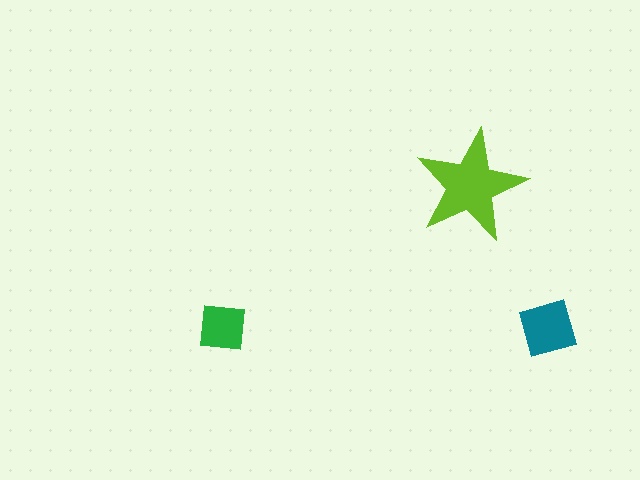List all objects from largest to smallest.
The lime star, the teal square, the green square.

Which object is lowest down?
The teal square is bottommost.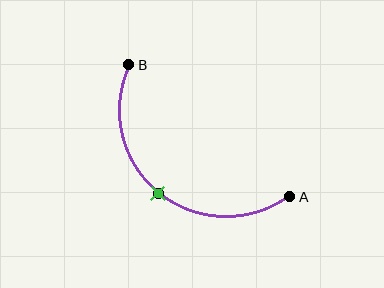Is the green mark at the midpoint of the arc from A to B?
Yes. The green mark lies on the arc at equal arc-length from both A and B — it is the arc midpoint.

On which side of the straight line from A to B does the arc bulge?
The arc bulges below and to the left of the straight line connecting A and B.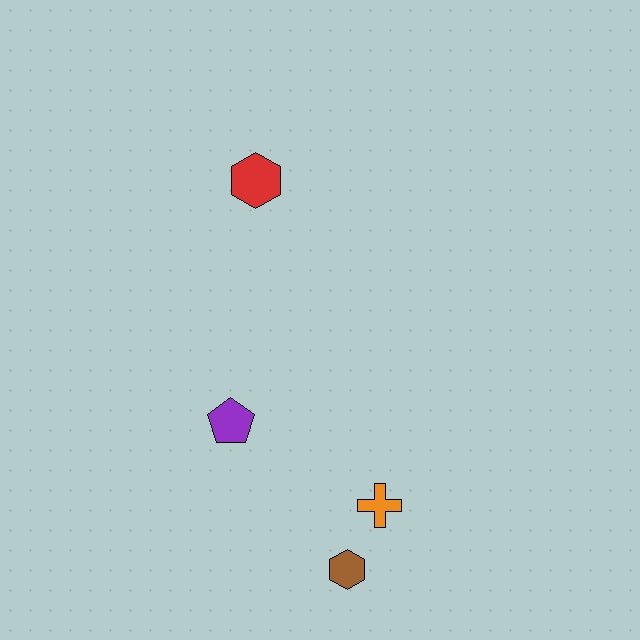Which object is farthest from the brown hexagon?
The red hexagon is farthest from the brown hexagon.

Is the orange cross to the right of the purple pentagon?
Yes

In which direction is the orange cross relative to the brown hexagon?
The orange cross is above the brown hexagon.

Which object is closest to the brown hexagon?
The orange cross is closest to the brown hexagon.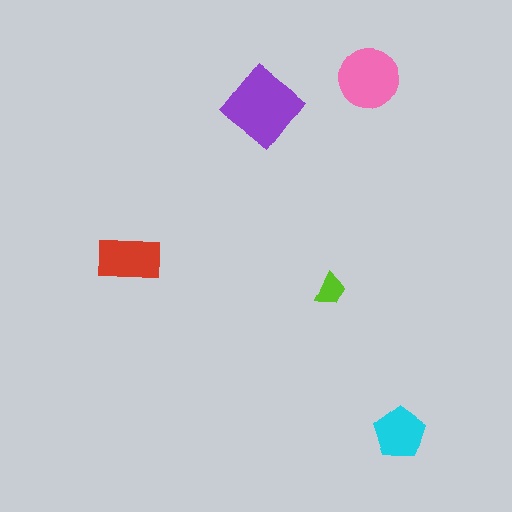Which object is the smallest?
The lime trapezoid.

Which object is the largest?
The purple diamond.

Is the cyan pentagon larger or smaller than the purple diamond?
Smaller.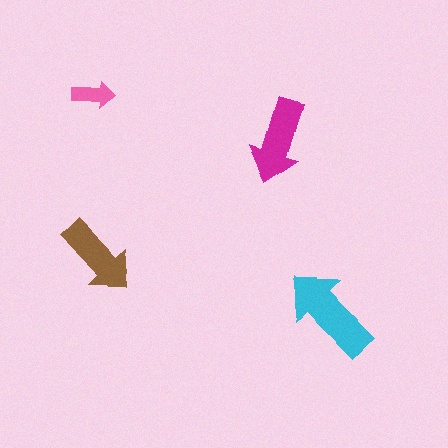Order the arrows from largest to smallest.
the cyan one, the magenta one, the brown one, the pink one.